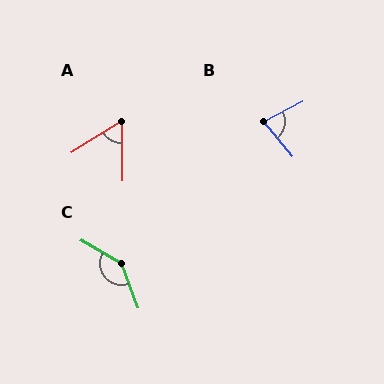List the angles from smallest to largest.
A (58°), B (78°), C (139°).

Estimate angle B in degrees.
Approximately 78 degrees.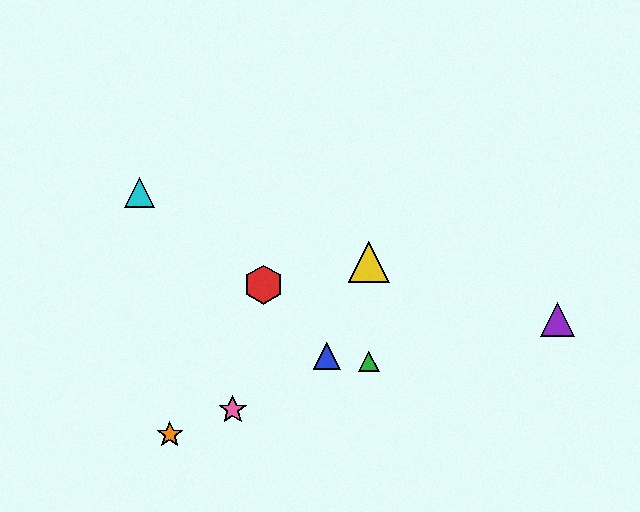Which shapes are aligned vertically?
The green triangle, the yellow triangle are aligned vertically.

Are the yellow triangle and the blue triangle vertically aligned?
No, the yellow triangle is at x≈369 and the blue triangle is at x≈327.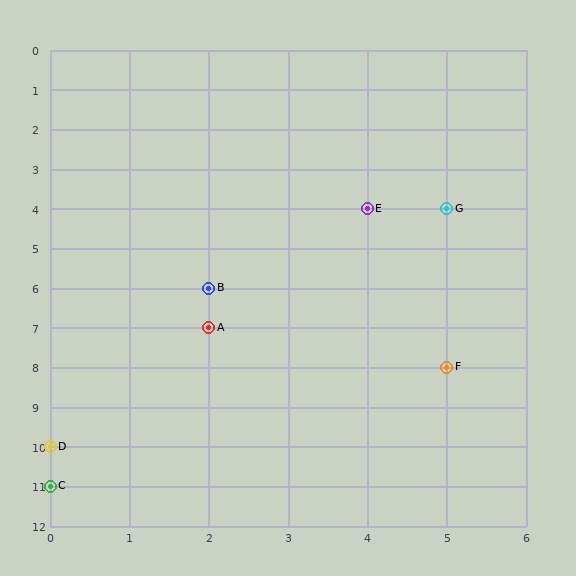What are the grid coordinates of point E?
Point E is at grid coordinates (4, 4).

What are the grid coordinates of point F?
Point F is at grid coordinates (5, 8).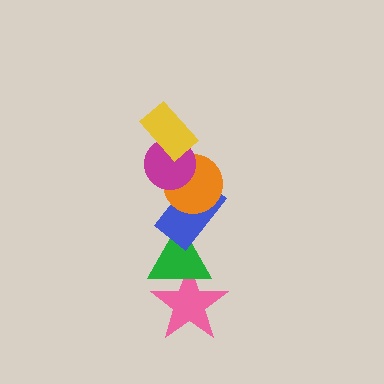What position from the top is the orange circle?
The orange circle is 3rd from the top.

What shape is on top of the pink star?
The green triangle is on top of the pink star.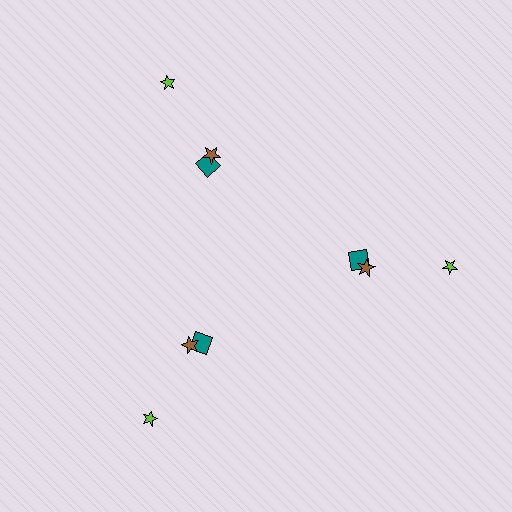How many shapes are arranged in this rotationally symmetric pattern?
There are 9 shapes, arranged in 3 groups of 3.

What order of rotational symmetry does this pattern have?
This pattern has 3-fold rotational symmetry.